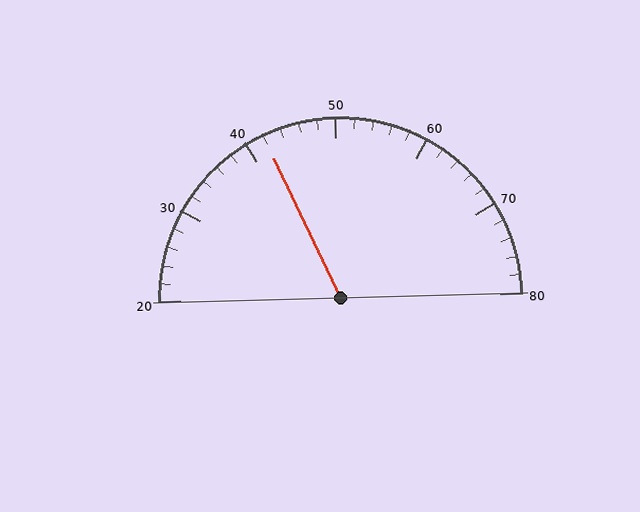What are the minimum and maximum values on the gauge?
The gauge ranges from 20 to 80.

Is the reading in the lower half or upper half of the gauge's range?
The reading is in the lower half of the range (20 to 80).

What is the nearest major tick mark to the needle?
The nearest major tick mark is 40.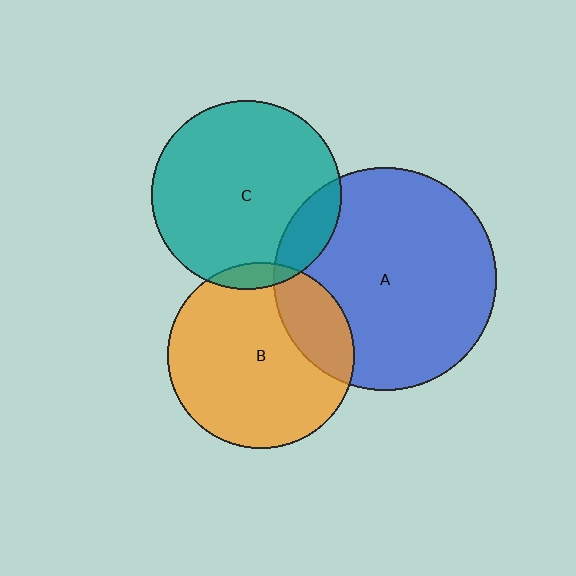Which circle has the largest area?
Circle A (blue).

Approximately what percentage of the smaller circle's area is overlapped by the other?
Approximately 15%.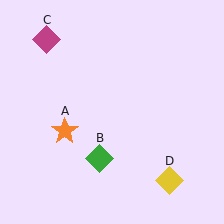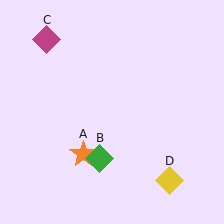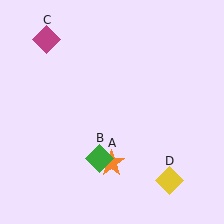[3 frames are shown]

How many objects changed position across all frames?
1 object changed position: orange star (object A).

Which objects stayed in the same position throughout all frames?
Green diamond (object B) and magenta diamond (object C) and yellow diamond (object D) remained stationary.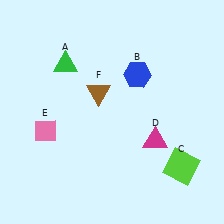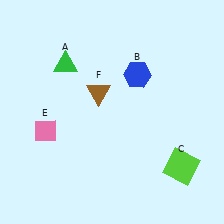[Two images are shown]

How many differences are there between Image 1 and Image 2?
There is 1 difference between the two images.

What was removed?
The magenta triangle (D) was removed in Image 2.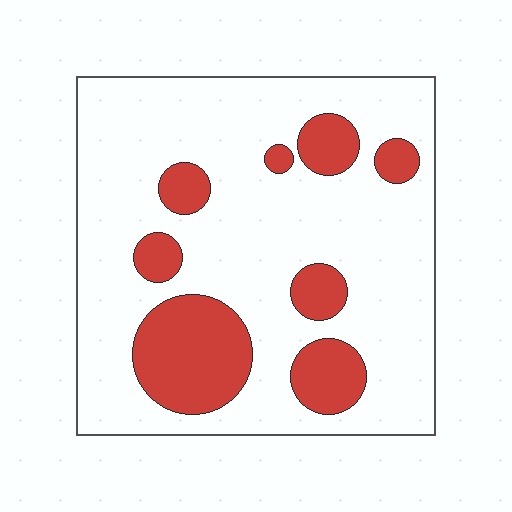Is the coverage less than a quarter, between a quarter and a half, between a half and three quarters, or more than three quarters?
Less than a quarter.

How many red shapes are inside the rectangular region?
8.